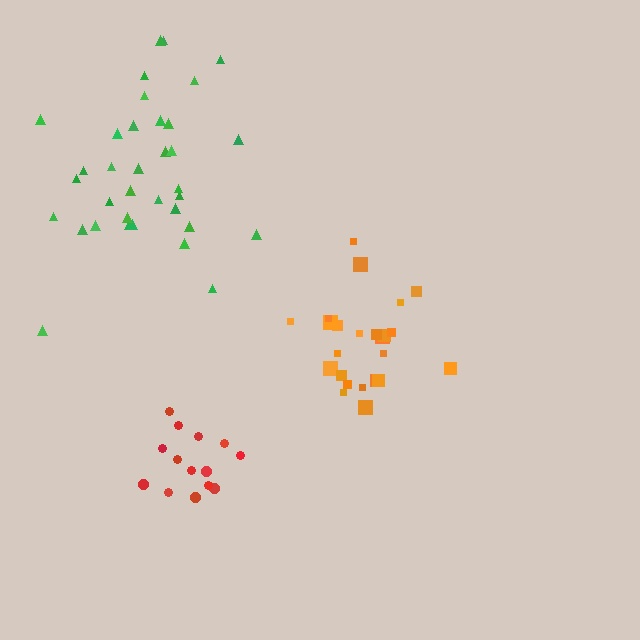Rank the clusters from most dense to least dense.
orange, green, red.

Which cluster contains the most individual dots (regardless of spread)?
Green (35).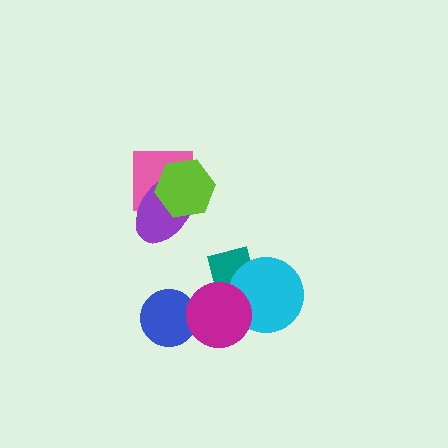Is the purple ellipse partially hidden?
Yes, it is partially covered by another shape.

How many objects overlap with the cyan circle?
2 objects overlap with the cyan circle.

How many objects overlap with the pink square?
2 objects overlap with the pink square.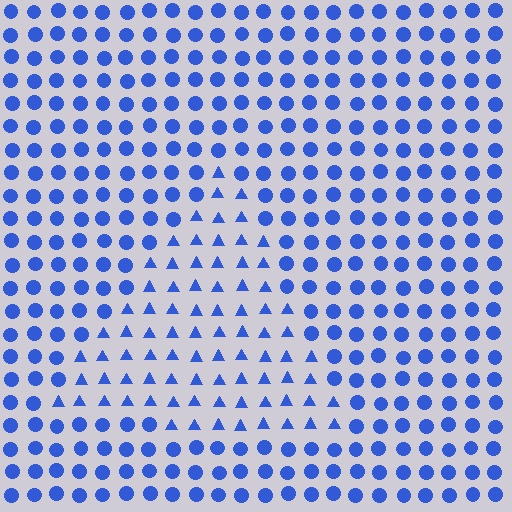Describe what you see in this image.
The image is filled with small blue elements arranged in a uniform grid. A triangle-shaped region contains triangles, while the surrounding area contains circles. The boundary is defined purely by the change in element shape.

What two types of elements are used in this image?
The image uses triangles inside the triangle region and circles outside it.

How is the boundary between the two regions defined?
The boundary is defined by a change in element shape: triangles inside vs. circles outside. All elements share the same color and spacing.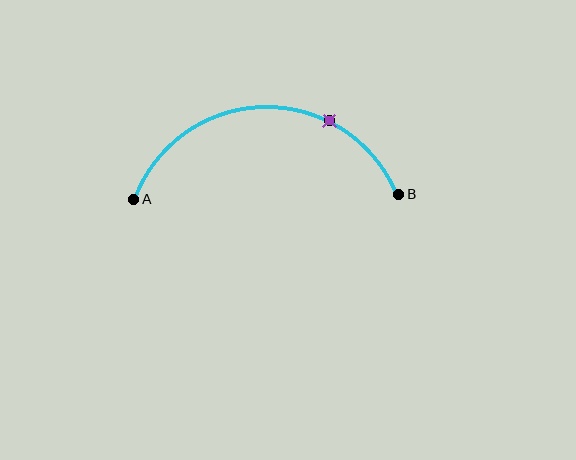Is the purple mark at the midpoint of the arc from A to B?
No. The purple mark lies on the arc but is closer to endpoint B. The arc midpoint would be at the point on the curve equidistant along the arc from both A and B.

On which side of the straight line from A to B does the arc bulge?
The arc bulges above the straight line connecting A and B.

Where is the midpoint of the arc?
The arc midpoint is the point on the curve farthest from the straight line joining A and B. It sits above that line.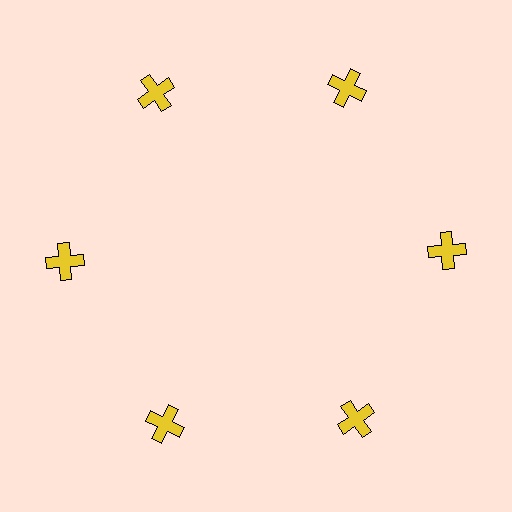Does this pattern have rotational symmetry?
Yes, this pattern has 6-fold rotational symmetry. It looks the same after rotating 60 degrees around the center.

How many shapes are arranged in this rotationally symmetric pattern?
There are 6 shapes, arranged in 6 groups of 1.